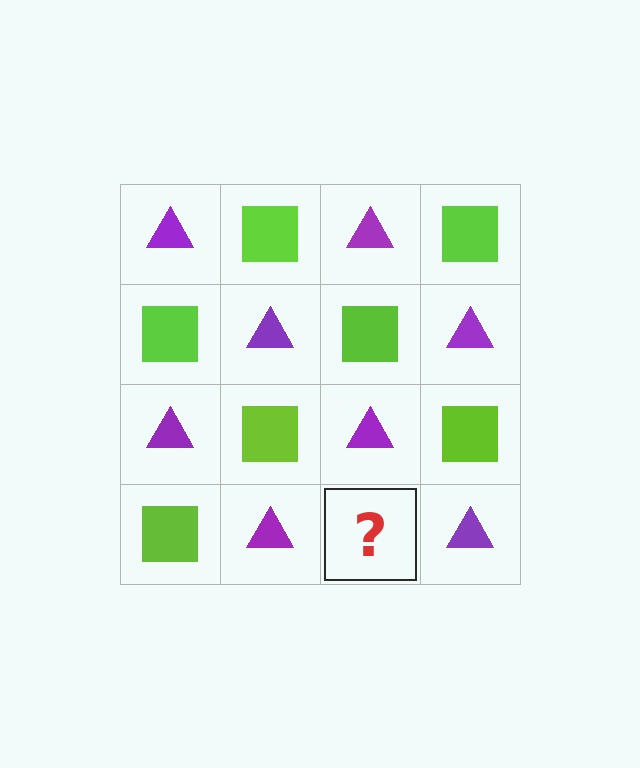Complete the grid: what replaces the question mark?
The question mark should be replaced with a lime square.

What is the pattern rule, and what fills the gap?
The rule is that it alternates purple triangle and lime square in a checkerboard pattern. The gap should be filled with a lime square.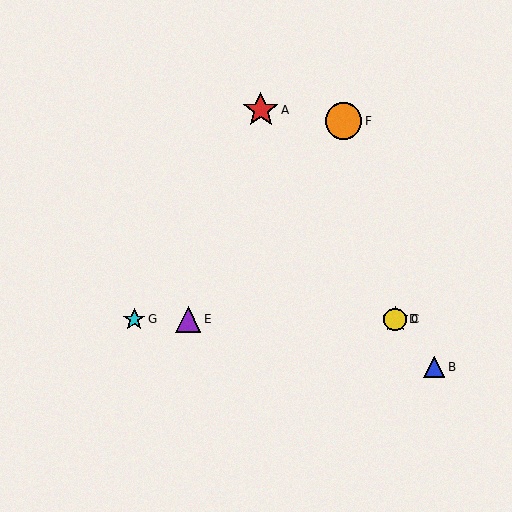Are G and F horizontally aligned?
No, G is at y≈319 and F is at y≈121.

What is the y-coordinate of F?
Object F is at y≈121.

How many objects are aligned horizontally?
4 objects (C, D, E, G) are aligned horizontally.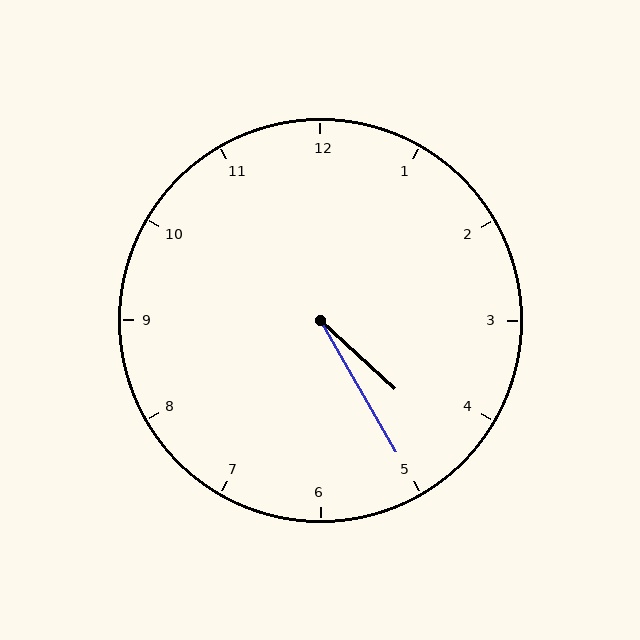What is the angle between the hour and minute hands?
Approximately 18 degrees.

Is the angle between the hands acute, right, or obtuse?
It is acute.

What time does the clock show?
4:25.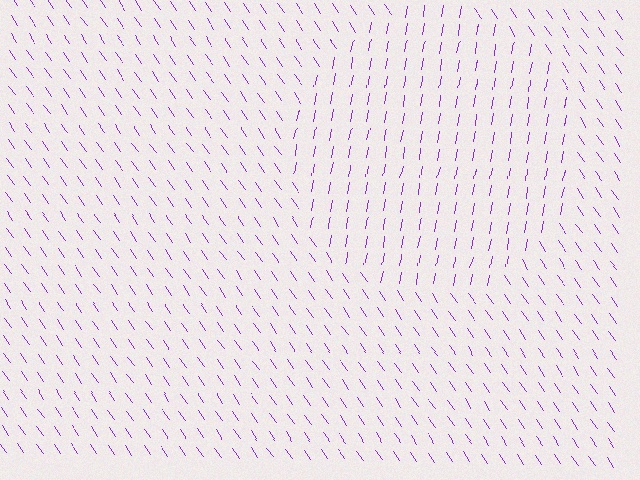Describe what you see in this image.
The image is filled with small purple line segments. A circle region in the image has lines oriented differently from the surrounding lines, creating a visible texture boundary.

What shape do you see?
I see a circle.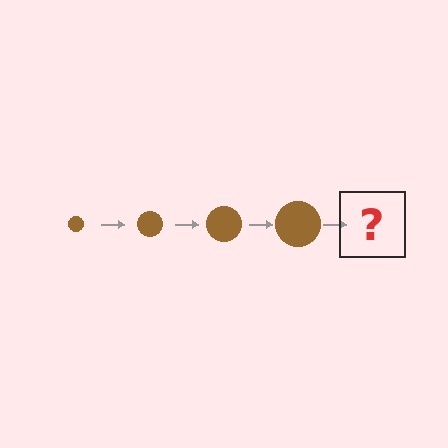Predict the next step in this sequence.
The next step is a brown circle, larger than the previous one.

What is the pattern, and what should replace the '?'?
The pattern is that the circle gets progressively larger each step. The '?' should be a brown circle, larger than the previous one.